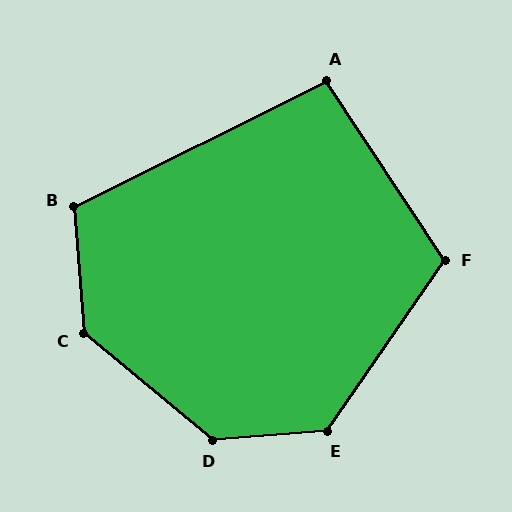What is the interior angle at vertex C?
Approximately 134 degrees (obtuse).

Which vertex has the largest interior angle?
D, at approximately 136 degrees.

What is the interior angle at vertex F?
Approximately 112 degrees (obtuse).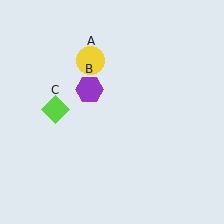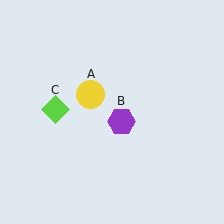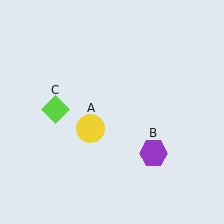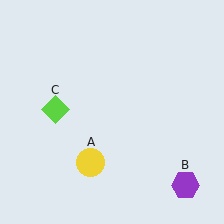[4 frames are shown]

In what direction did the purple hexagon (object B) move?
The purple hexagon (object B) moved down and to the right.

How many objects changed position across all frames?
2 objects changed position: yellow circle (object A), purple hexagon (object B).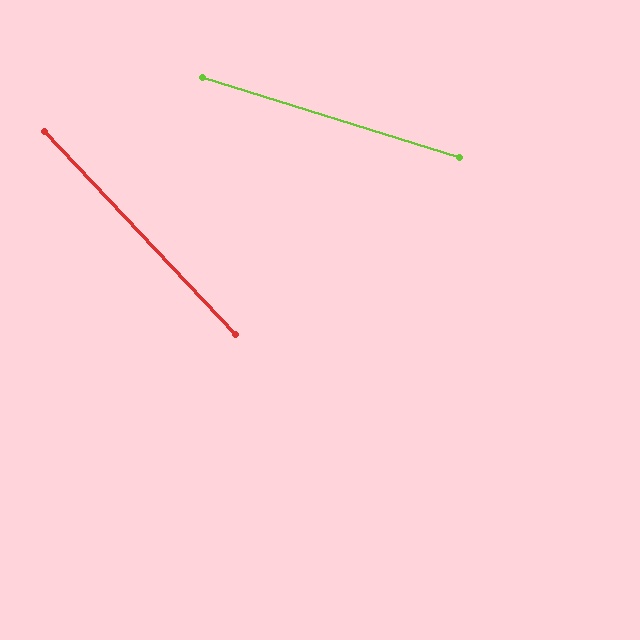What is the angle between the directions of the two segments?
Approximately 29 degrees.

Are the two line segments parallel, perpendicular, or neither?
Neither parallel nor perpendicular — they differ by about 29°.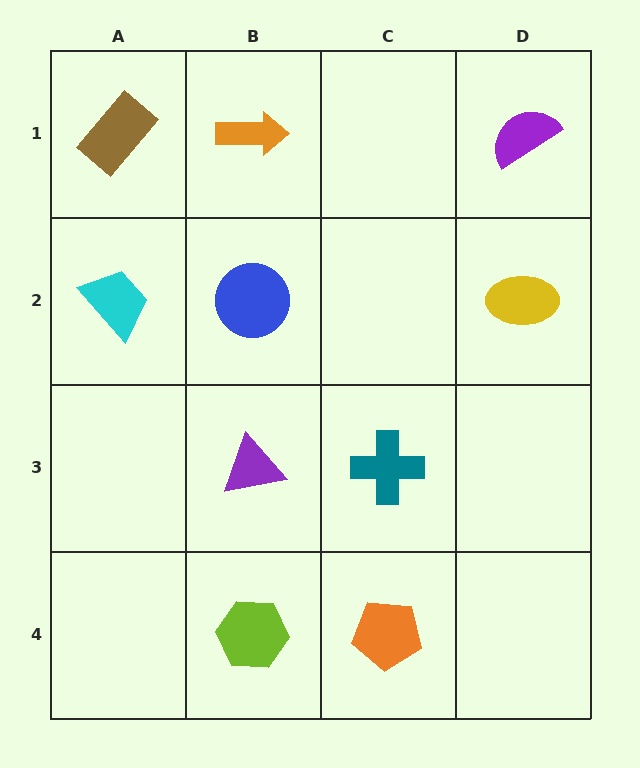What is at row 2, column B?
A blue circle.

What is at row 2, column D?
A yellow ellipse.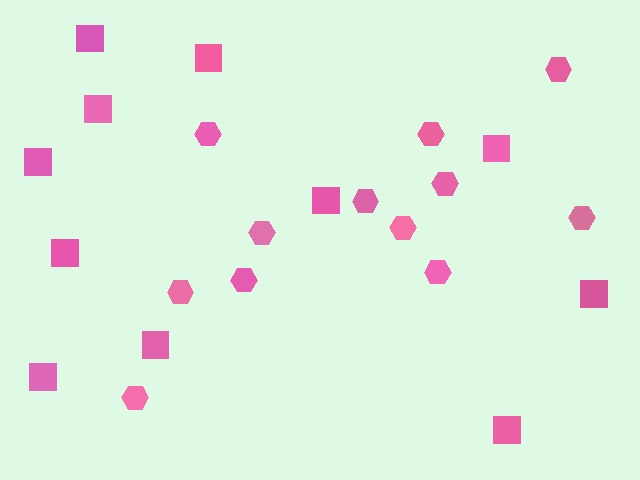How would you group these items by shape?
There are 2 groups: one group of squares (11) and one group of hexagons (12).